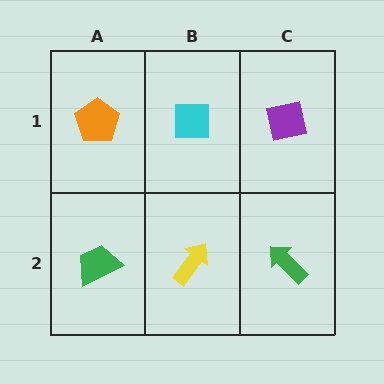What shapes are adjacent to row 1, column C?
A green arrow (row 2, column C), a cyan square (row 1, column B).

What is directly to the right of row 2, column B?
A green arrow.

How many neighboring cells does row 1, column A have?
2.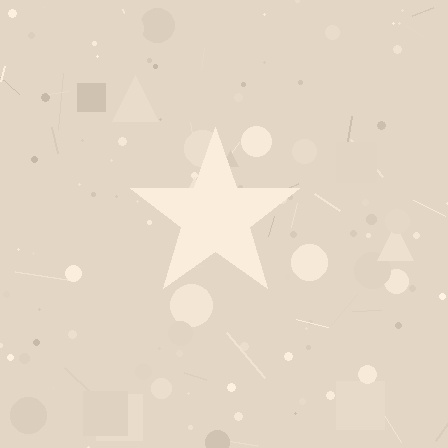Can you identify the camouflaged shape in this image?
The camouflaged shape is a star.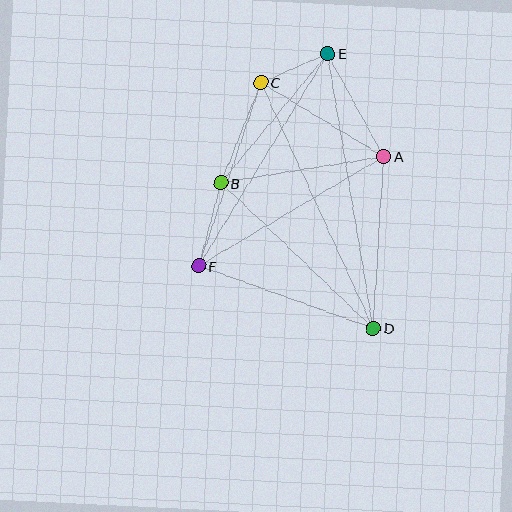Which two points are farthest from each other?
Points D and E are farthest from each other.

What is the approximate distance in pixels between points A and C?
The distance between A and C is approximately 144 pixels.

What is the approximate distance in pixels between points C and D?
The distance between C and D is approximately 271 pixels.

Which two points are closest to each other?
Points C and E are closest to each other.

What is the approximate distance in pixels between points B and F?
The distance between B and F is approximately 86 pixels.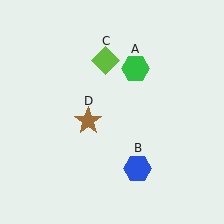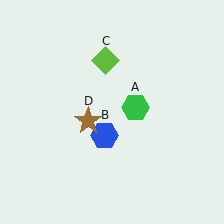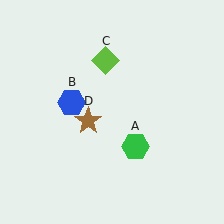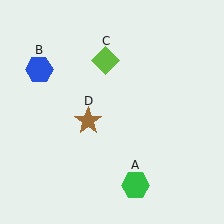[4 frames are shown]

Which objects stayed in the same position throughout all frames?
Lime diamond (object C) and brown star (object D) remained stationary.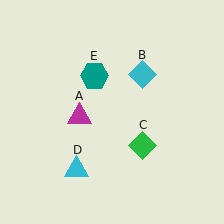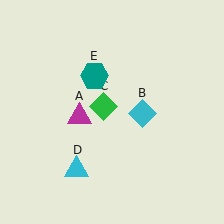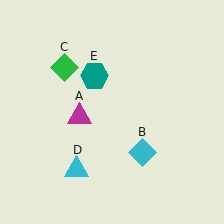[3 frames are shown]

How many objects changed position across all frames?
2 objects changed position: cyan diamond (object B), green diamond (object C).